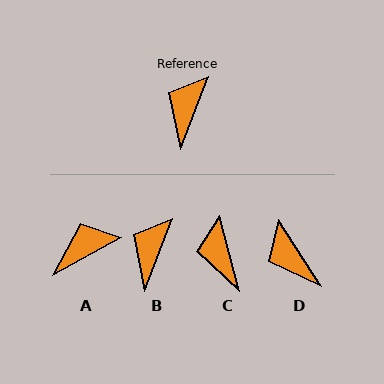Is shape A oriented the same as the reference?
No, it is off by about 40 degrees.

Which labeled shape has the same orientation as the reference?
B.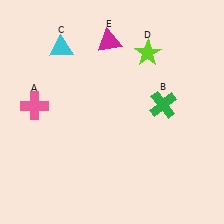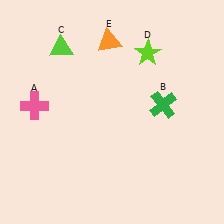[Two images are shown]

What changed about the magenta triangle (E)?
In Image 1, E is magenta. In Image 2, it changed to orange.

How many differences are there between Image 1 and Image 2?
There are 2 differences between the two images.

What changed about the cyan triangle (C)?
In Image 1, C is cyan. In Image 2, it changed to lime.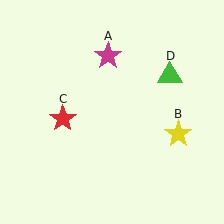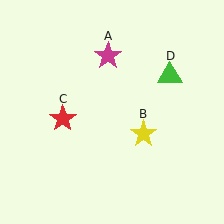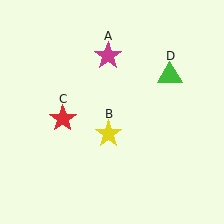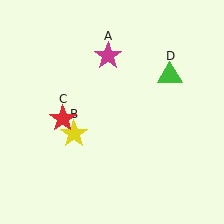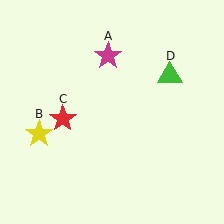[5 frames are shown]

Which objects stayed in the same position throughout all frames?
Magenta star (object A) and red star (object C) and green triangle (object D) remained stationary.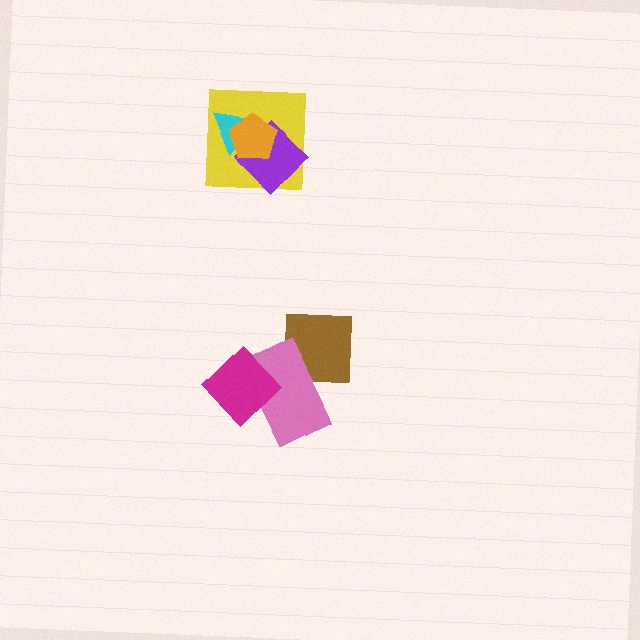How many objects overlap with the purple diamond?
3 objects overlap with the purple diamond.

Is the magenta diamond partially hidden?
No, no other shape covers it.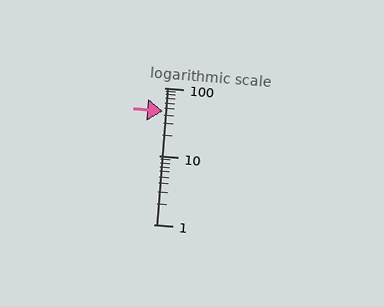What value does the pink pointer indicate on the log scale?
The pointer indicates approximately 46.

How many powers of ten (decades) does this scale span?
The scale spans 2 decades, from 1 to 100.